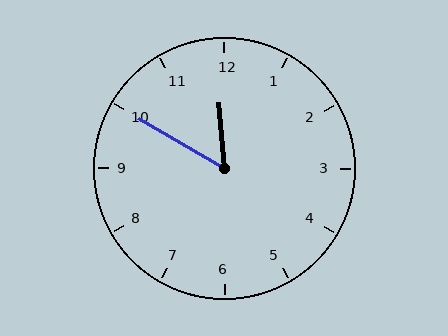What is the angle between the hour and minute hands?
Approximately 55 degrees.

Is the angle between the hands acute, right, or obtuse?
It is acute.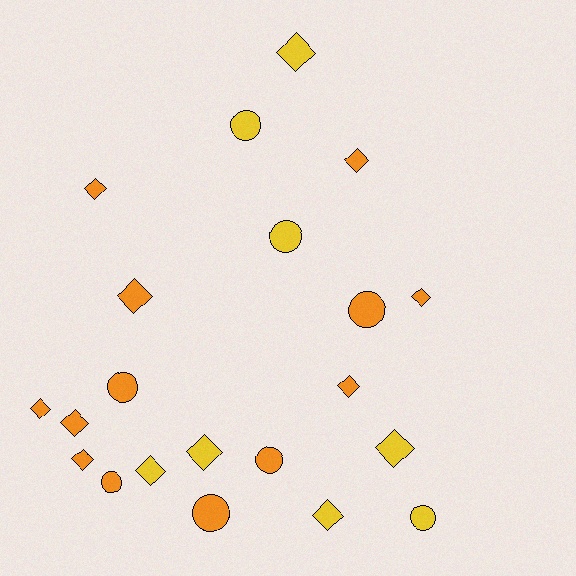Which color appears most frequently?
Orange, with 13 objects.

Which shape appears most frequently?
Diamond, with 13 objects.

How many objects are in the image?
There are 21 objects.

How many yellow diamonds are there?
There are 5 yellow diamonds.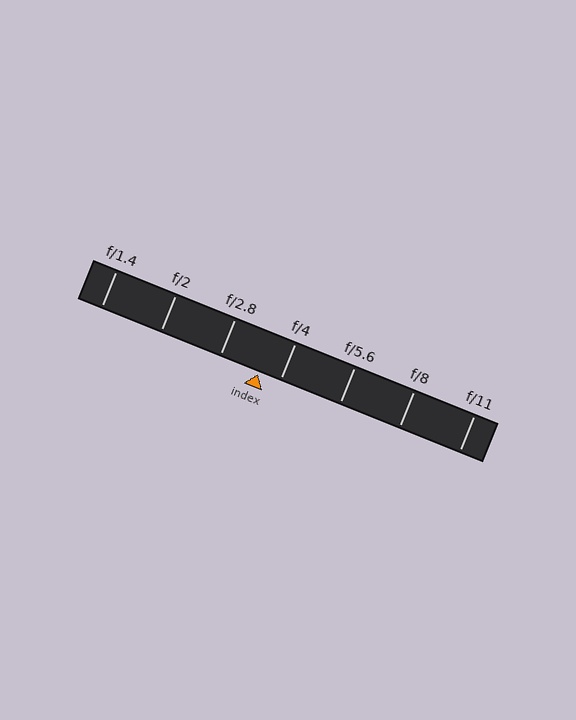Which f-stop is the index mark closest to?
The index mark is closest to f/4.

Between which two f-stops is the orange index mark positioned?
The index mark is between f/2.8 and f/4.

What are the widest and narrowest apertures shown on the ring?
The widest aperture shown is f/1.4 and the narrowest is f/11.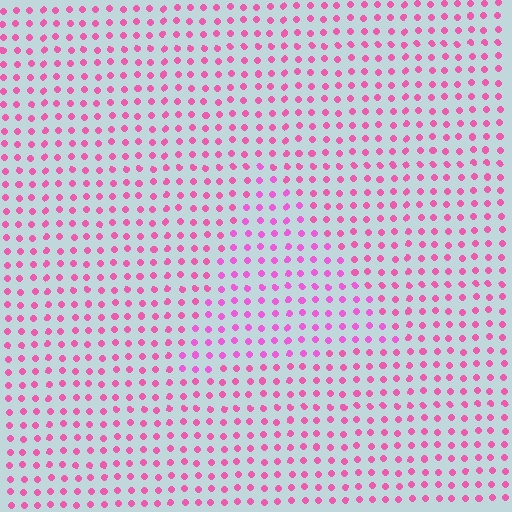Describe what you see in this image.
The image is filled with small pink elements in a uniform arrangement. A triangle-shaped region is visible where the elements are tinted to a slightly different hue, forming a subtle color boundary.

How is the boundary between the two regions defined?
The boundary is defined purely by a slight shift in hue (about 19 degrees). Spacing, size, and orientation are identical on both sides.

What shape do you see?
I see a triangle.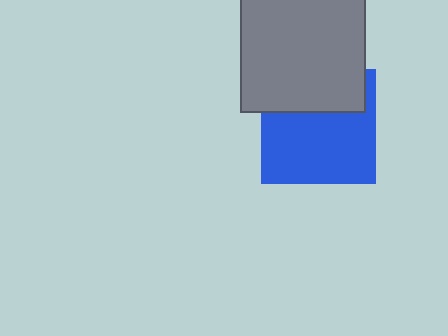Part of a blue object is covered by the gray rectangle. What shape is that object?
It is a square.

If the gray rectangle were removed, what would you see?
You would see the complete blue square.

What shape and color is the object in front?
The object in front is a gray rectangle.